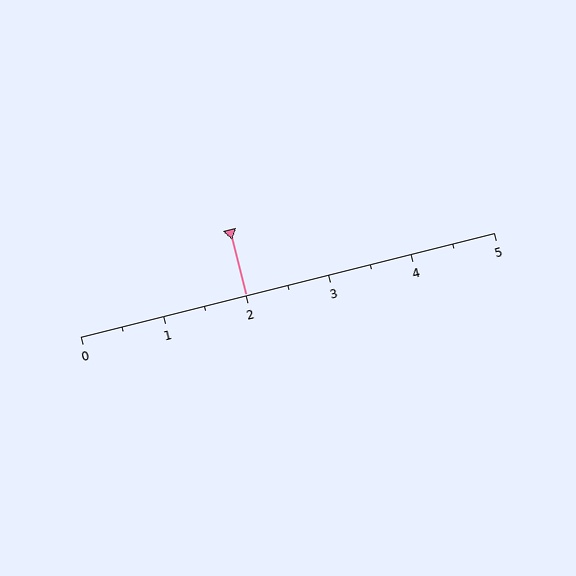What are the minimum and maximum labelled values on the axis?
The axis runs from 0 to 5.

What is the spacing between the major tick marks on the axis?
The major ticks are spaced 1 apart.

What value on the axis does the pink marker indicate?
The marker indicates approximately 2.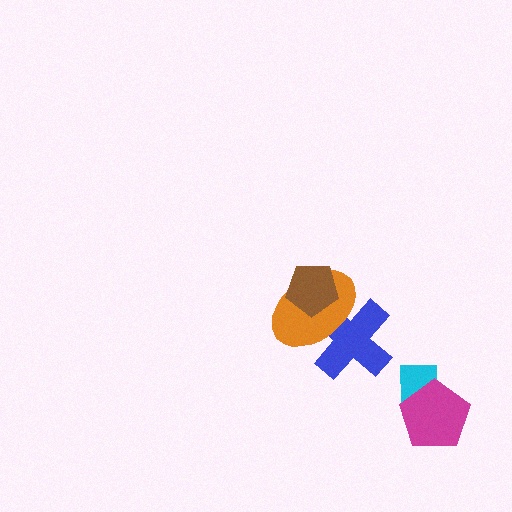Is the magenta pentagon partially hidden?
No, no other shape covers it.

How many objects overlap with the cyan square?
1 object overlaps with the cyan square.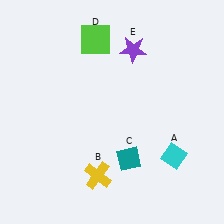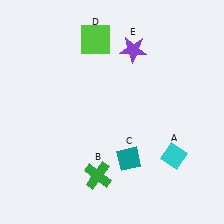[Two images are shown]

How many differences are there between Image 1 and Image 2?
There is 1 difference between the two images.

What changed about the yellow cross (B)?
In Image 1, B is yellow. In Image 2, it changed to green.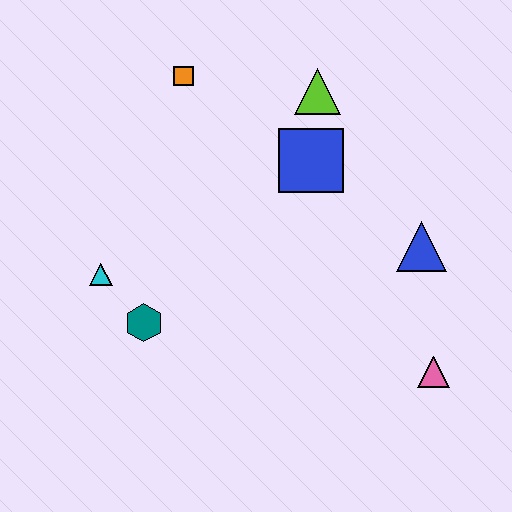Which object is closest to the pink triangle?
The blue triangle is closest to the pink triangle.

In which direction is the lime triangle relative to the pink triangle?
The lime triangle is above the pink triangle.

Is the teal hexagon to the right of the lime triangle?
No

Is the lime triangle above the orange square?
No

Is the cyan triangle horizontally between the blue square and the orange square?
No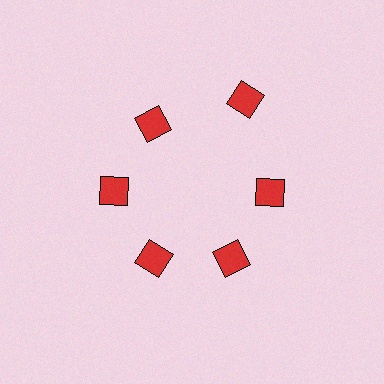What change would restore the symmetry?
The symmetry would be restored by moving it inward, back onto the ring so that all 6 squares sit at equal angles and equal distance from the center.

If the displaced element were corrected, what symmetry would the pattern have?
It would have 6-fold rotational symmetry — the pattern would map onto itself every 60 degrees.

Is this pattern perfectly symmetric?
No. The 6 red squares are arranged in a ring, but one element near the 1 o'clock position is pushed outward from the center, breaking the 6-fold rotational symmetry.